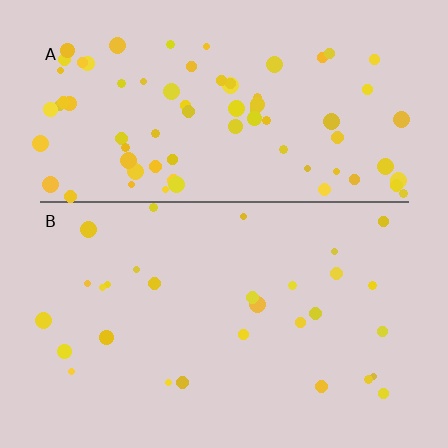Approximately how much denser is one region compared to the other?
Approximately 2.6× — region A over region B.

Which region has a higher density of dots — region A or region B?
A (the top).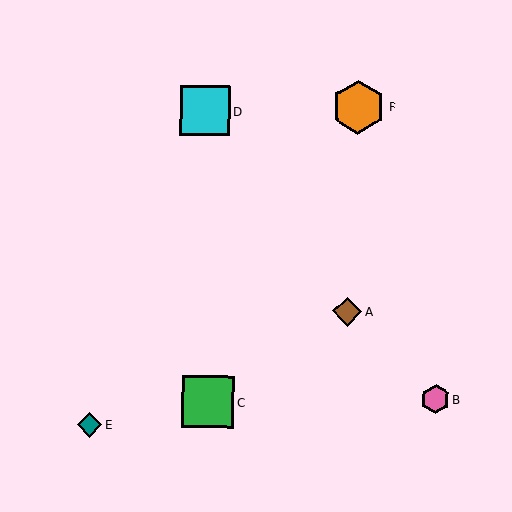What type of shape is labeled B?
Shape B is a pink hexagon.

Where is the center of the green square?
The center of the green square is at (208, 402).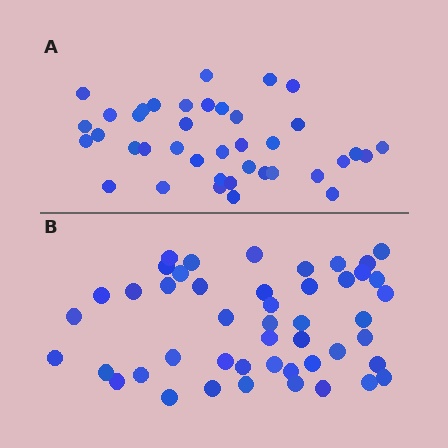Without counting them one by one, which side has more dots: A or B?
Region B (the bottom region) has more dots.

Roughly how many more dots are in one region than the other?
Region B has roughly 8 or so more dots than region A.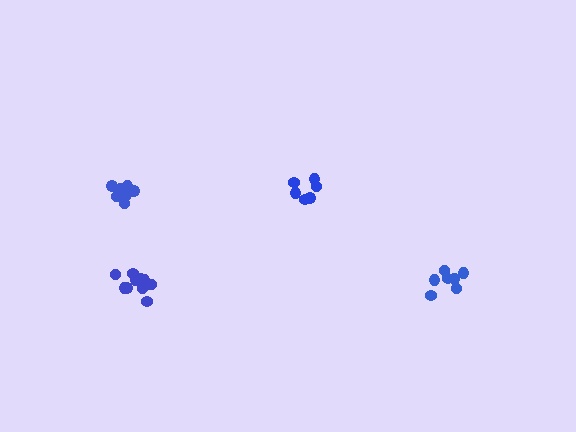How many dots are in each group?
Group 1: 11 dots, Group 2: 6 dots, Group 3: 11 dots, Group 4: 7 dots (35 total).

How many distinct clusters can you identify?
There are 4 distinct clusters.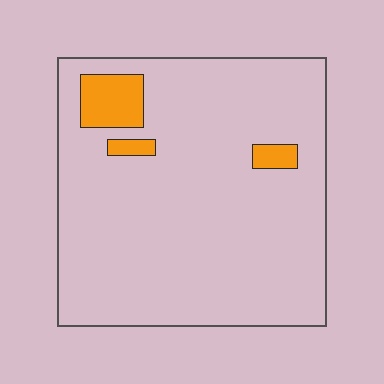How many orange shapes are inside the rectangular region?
3.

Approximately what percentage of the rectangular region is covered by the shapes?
Approximately 5%.